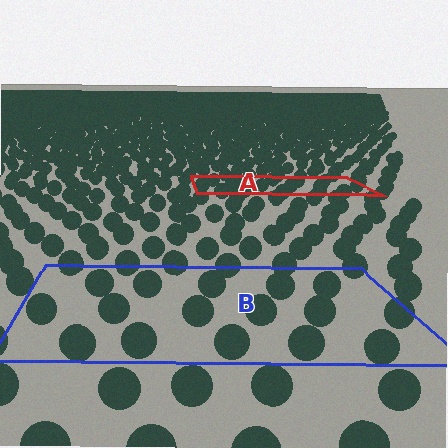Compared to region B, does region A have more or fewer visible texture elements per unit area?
Region A has more texture elements per unit area — they are packed more densely because it is farther away.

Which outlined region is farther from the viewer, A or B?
Region A is farther from the viewer — the texture elements inside it appear smaller and more densely packed.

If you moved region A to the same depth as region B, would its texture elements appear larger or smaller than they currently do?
They would appear larger. At a closer depth, the same texture elements are projected at a bigger on-screen size.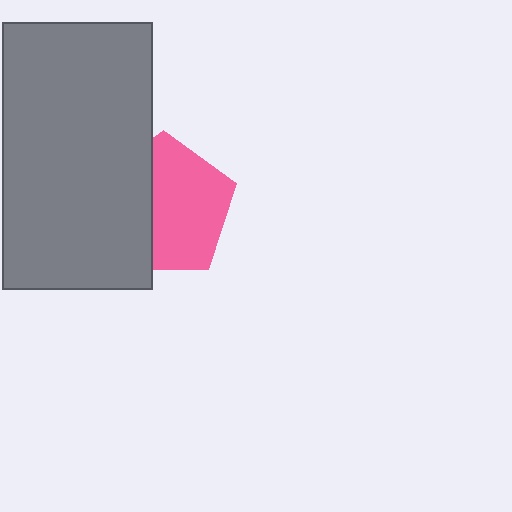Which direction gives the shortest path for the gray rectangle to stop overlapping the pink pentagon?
Moving left gives the shortest separation.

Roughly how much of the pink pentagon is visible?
About half of it is visible (roughly 60%).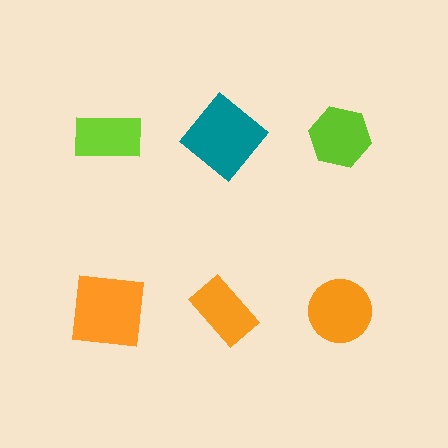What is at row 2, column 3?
An orange circle.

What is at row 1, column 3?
A lime hexagon.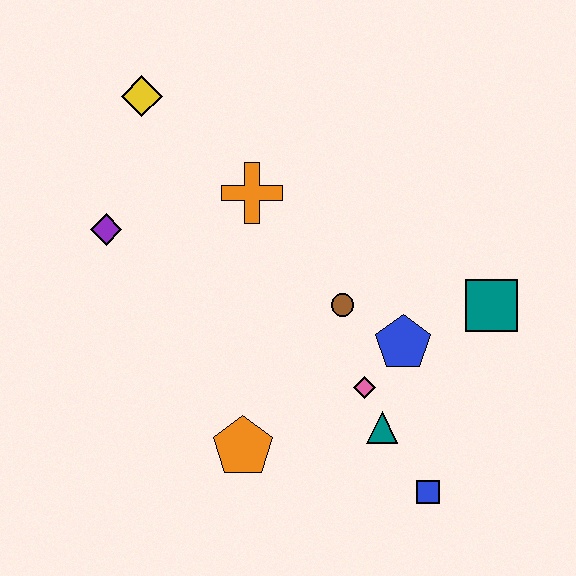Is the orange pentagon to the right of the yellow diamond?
Yes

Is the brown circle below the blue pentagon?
No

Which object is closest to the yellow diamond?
The purple diamond is closest to the yellow diamond.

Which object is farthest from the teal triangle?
The yellow diamond is farthest from the teal triangle.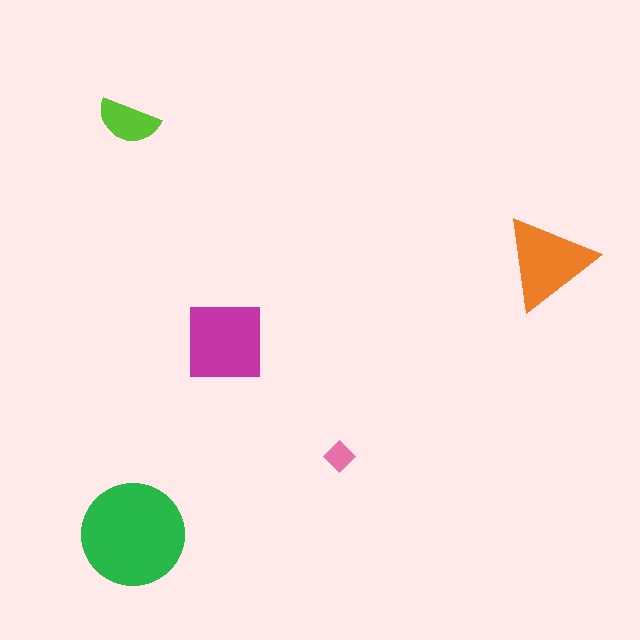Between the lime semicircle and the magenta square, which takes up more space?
The magenta square.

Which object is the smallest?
The pink diamond.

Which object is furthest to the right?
The orange triangle is rightmost.